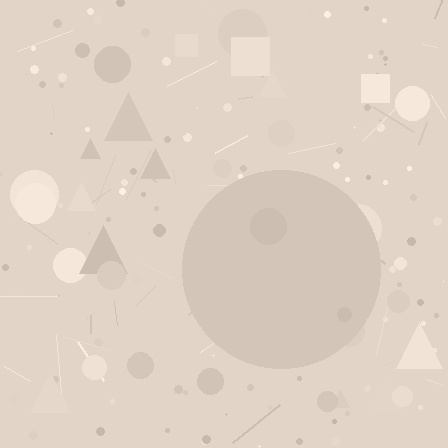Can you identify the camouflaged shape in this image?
The camouflaged shape is a circle.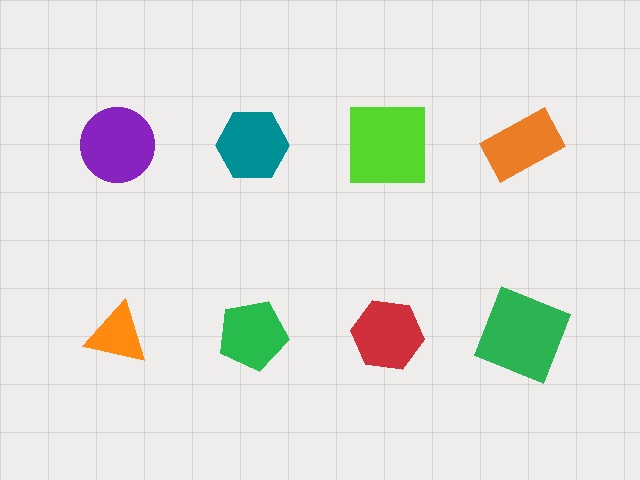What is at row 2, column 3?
A red hexagon.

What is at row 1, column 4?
An orange rectangle.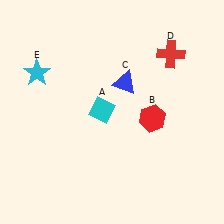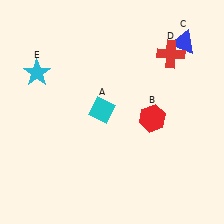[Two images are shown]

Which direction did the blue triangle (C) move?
The blue triangle (C) moved right.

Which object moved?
The blue triangle (C) moved right.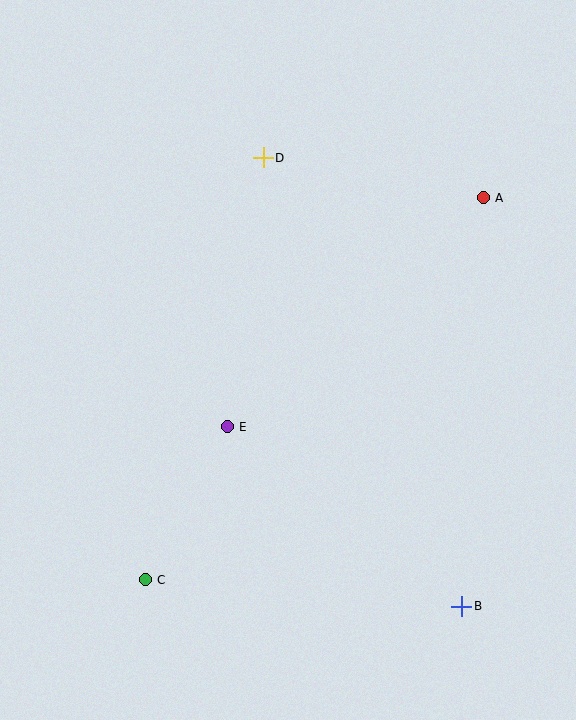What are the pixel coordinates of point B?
Point B is at (462, 606).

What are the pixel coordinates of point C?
Point C is at (145, 580).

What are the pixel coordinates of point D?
Point D is at (263, 158).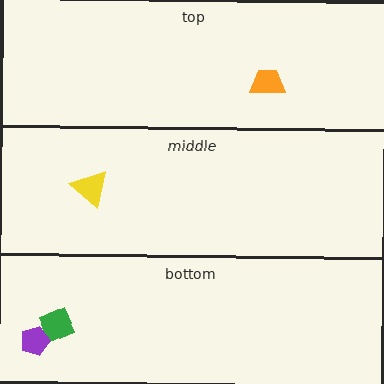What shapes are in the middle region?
The yellow triangle.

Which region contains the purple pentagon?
The bottom region.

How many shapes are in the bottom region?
2.